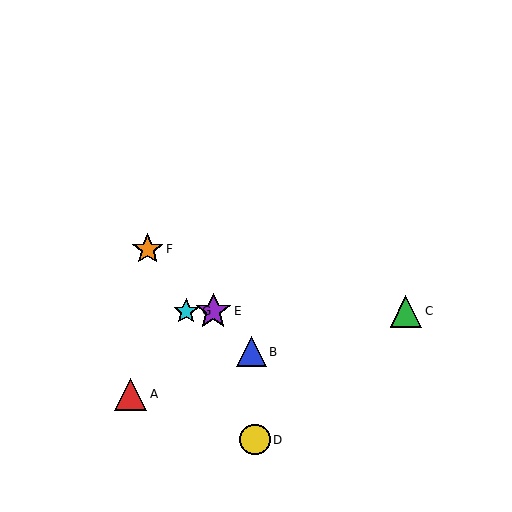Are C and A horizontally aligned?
No, C is at y≈311 and A is at y≈394.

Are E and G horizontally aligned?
Yes, both are at y≈311.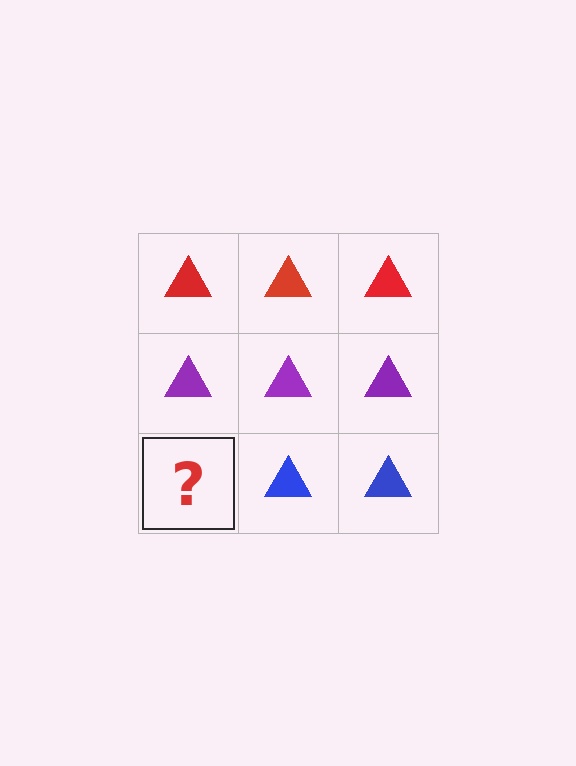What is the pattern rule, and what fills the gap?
The rule is that each row has a consistent color. The gap should be filled with a blue triangle.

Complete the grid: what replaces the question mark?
The question mark should be replaced with a blue triangle.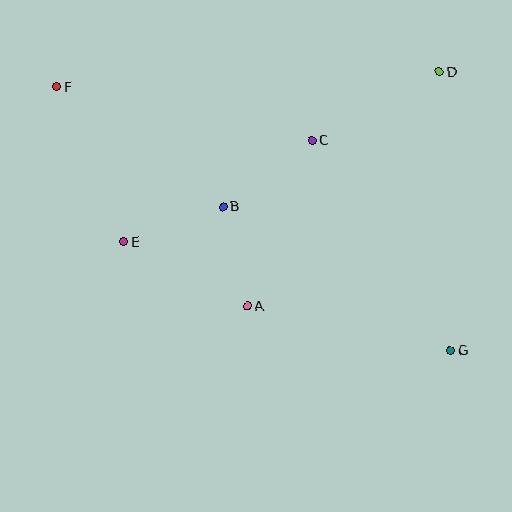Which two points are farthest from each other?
Points F and G are farthest from each other.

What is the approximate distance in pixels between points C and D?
The distance between C and D is approximately 145 pixels.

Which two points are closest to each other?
Points A and B are closest to each other.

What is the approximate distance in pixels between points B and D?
The distance between B and D is approximately 255 pixels.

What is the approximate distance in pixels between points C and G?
The distance between C and G is approximately 252 pixels.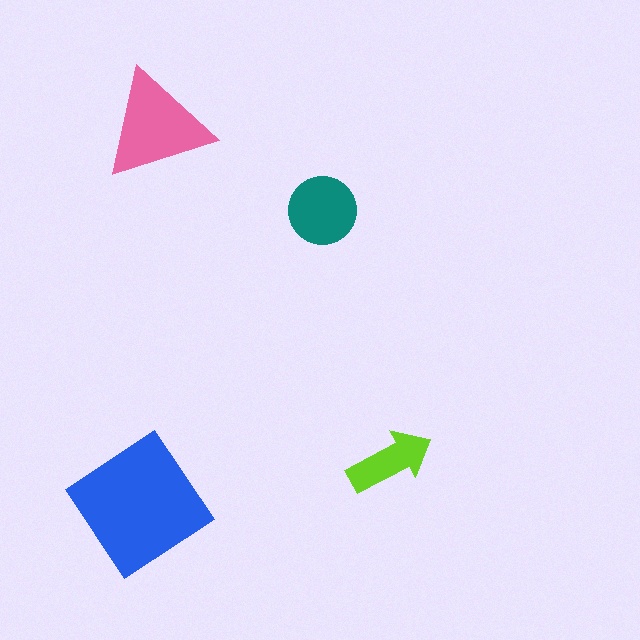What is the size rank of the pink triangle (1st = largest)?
2nd.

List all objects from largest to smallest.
The blue diamond, the pink triangle, the teal circle, the lime arrow.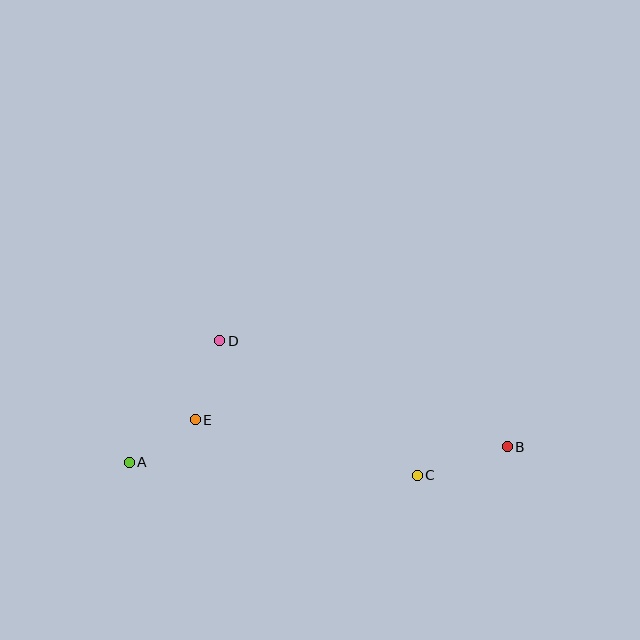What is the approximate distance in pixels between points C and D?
The distance between C and D is approximately 239 pixels.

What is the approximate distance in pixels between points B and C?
The distance between B and C is approximately 95 pixels.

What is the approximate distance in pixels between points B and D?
The distance between B and D is approximately 307 pixels.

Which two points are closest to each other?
Points A and E are closest to each other.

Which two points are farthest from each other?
Points A and B are farthest from each other.